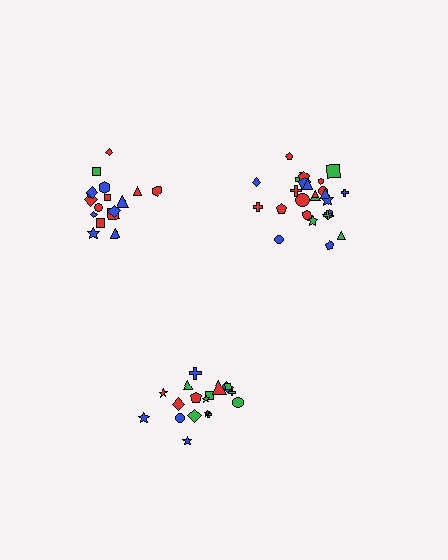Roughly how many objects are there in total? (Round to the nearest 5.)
Roughly 60 objects in total.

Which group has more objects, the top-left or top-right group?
The top-right group.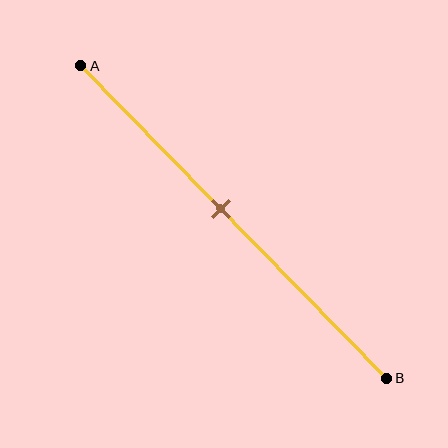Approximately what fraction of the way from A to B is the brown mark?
The brown mark is approximately 45% of the way from A to B.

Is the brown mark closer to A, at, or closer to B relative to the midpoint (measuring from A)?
The brown mark is closer to point A than the midpoint of segment AB.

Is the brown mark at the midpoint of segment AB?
No, the mark is at about 45% from A, not at the 50% midpoint.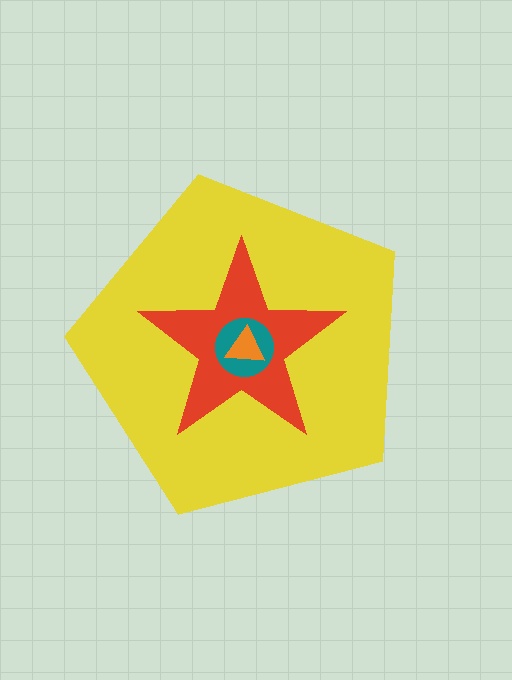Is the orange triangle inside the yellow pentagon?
Yes.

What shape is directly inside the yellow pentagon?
The red star.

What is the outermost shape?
The yellow pentagon.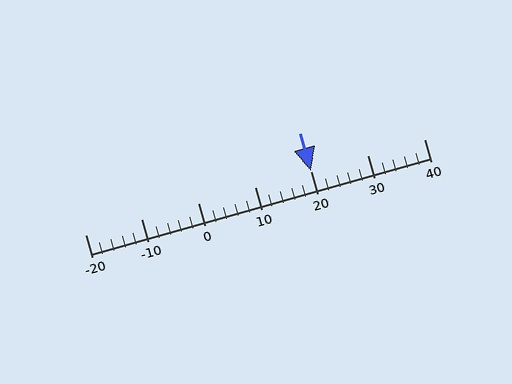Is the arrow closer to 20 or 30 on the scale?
The arrow is closer to 20.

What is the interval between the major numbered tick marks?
The major tick marks are spaced 10 units apart.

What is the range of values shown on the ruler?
The ruler shows values from -20 to 40.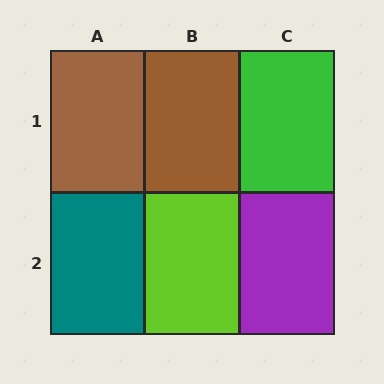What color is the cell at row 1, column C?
Green.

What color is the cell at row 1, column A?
Brown.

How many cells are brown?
2 cells are brown.